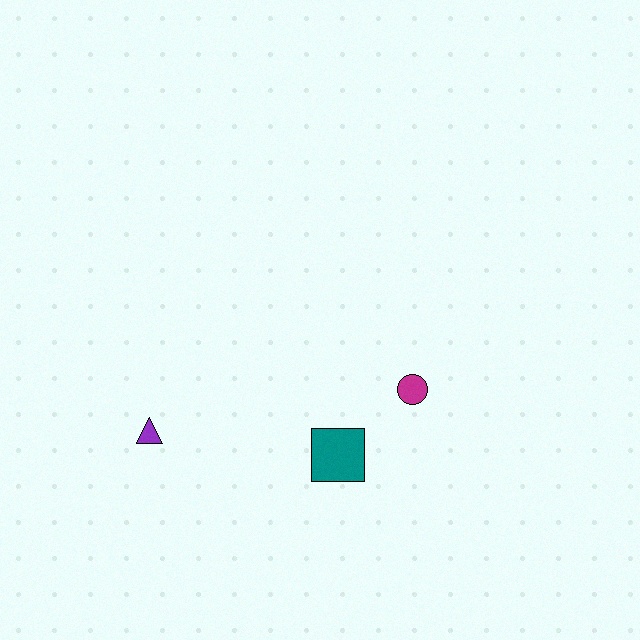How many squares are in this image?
There is 1 square.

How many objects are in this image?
There are 3 objects.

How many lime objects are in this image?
There are no lime objects.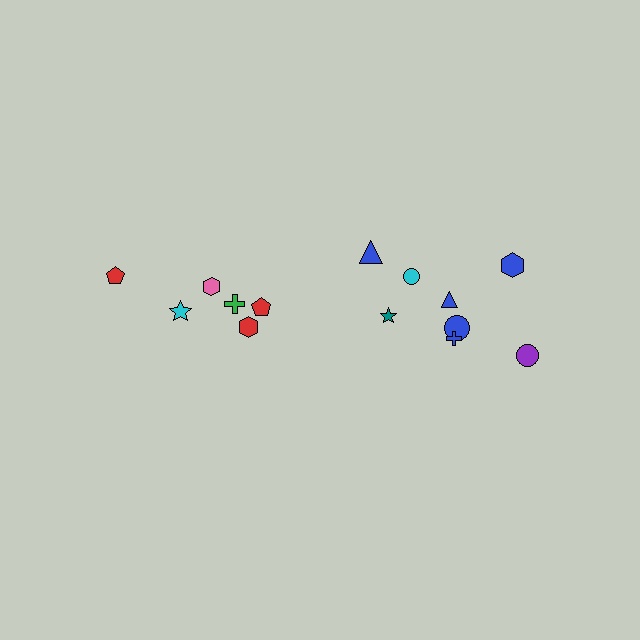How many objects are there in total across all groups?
There are 14 objects.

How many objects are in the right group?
There are 8 objects.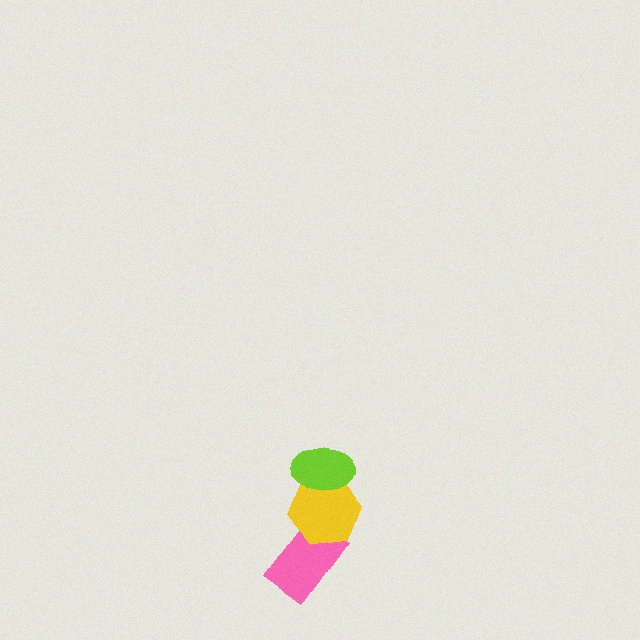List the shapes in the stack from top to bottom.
From top to bottom: the lime ellipse, the yellow hexagon, the pink rectangle.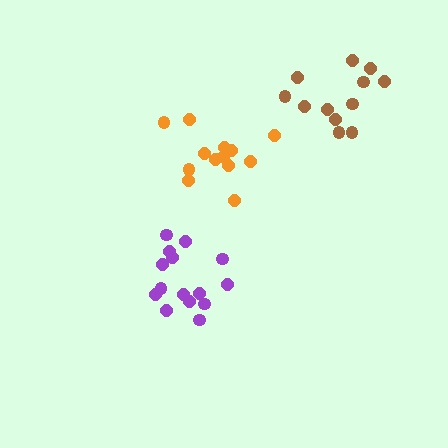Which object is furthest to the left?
The purple cluster is leftmost.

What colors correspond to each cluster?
The clusters are colored: purple, orange, brown.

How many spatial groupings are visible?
There are 3 spatial groupings.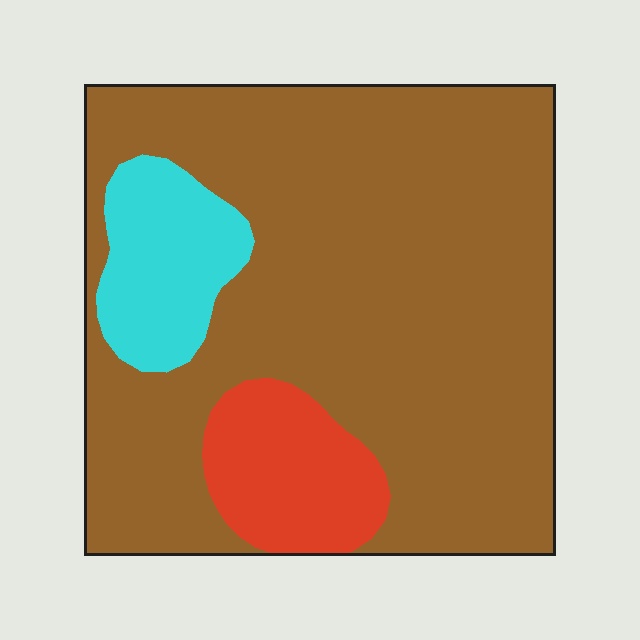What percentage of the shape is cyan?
Cyan takes up about one tenth (1/10) of the shape.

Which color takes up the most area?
Brown, at roughly 80%.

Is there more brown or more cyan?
Brown.